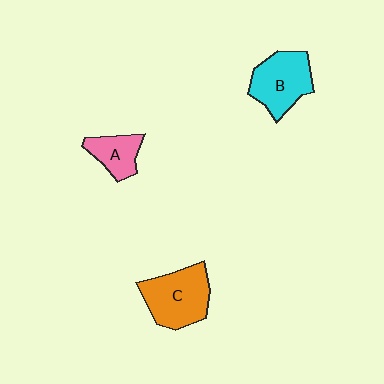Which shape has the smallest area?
Shape A (pink).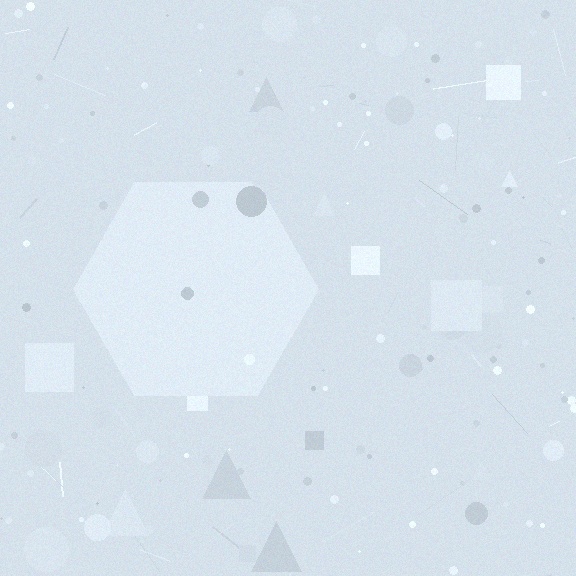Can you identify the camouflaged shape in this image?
The camouflaged shape is a hexagon.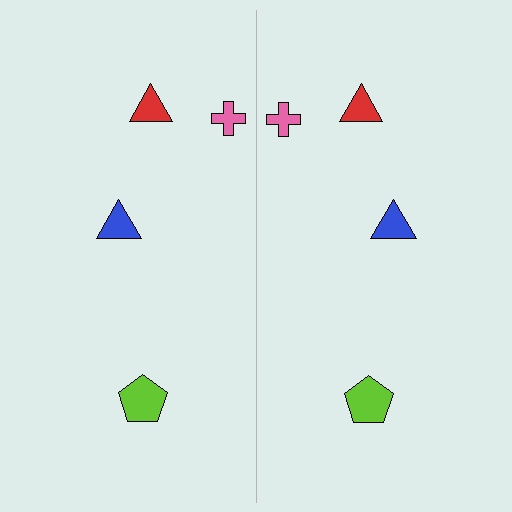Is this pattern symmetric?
Yes, this pattern has bilateral (reflection) symmetry.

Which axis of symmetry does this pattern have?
The pattern has a vertical axis of symmetry running through the center of the image.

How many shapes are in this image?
There are 8 shapes in this image.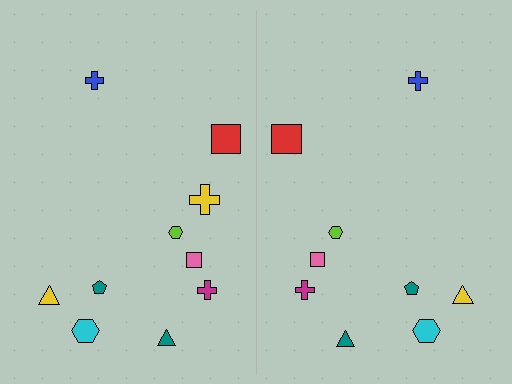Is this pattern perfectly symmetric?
No, the pattern is not perfectly symmetric. A yellow cross is missing from the right side.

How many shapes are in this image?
There are 19 shapes in this image.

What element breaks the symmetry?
A yellow cross is missing from the right side.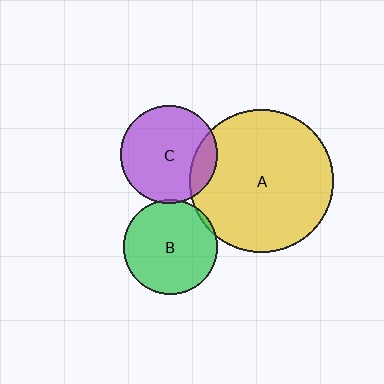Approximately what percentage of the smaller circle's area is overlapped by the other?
Approximately 15%.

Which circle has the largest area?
Circle A (yellow).